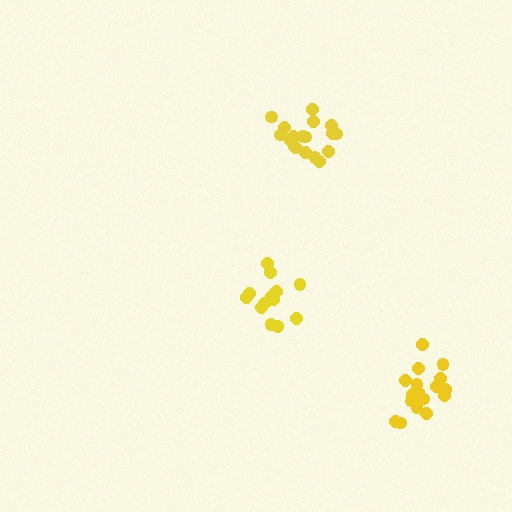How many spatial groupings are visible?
There are 3 spatial groupings.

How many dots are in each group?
Group 1: 18 dots, Group 2: 17 dots, Group 3: 14 dots (49 total).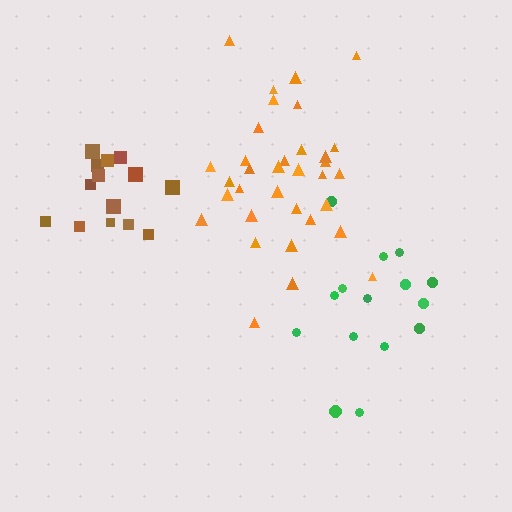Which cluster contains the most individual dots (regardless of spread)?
Orange (34).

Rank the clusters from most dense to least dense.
brown, orange, green.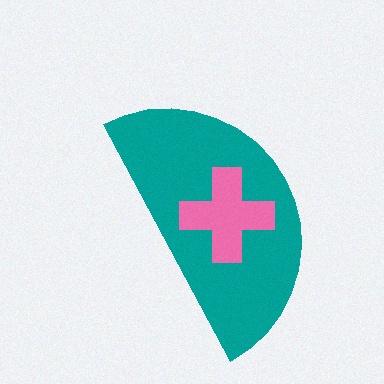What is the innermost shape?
The pink cross.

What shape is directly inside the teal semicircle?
The pink cross.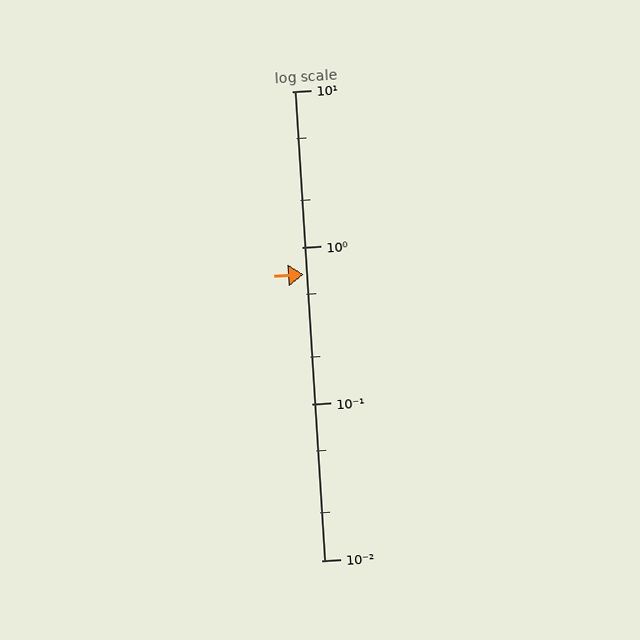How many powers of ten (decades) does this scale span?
The scale spans 3 decades, from 0.01 to 10.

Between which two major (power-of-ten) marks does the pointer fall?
The pointer is between 0.1 and 1.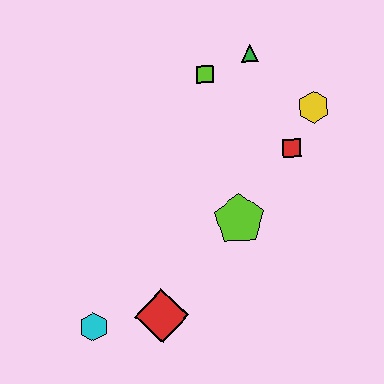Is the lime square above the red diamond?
Yes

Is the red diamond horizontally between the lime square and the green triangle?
No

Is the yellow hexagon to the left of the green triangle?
No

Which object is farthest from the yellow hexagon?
The cyan hexagon is farthest from the yellow hexagon.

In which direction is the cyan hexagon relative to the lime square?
The cyan hexagon is below the lime square.